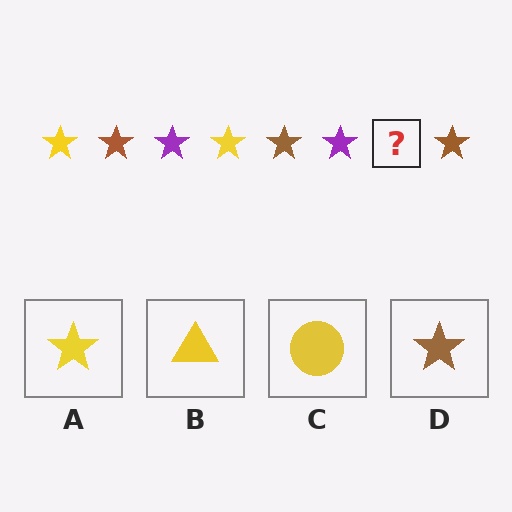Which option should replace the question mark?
Option A.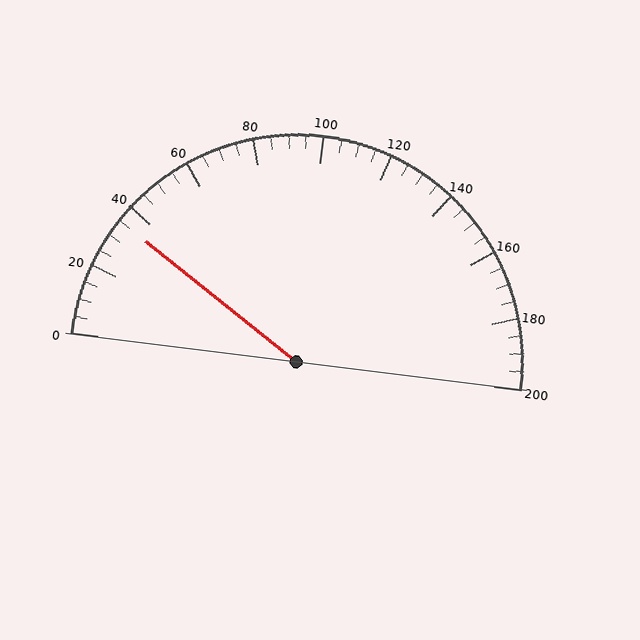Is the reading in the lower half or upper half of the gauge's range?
The reading is in the lower half of the range (0 to 200).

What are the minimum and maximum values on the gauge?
The gauge ranges from 0 to 200.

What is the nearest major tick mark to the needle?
The nearest major tick mark is 40.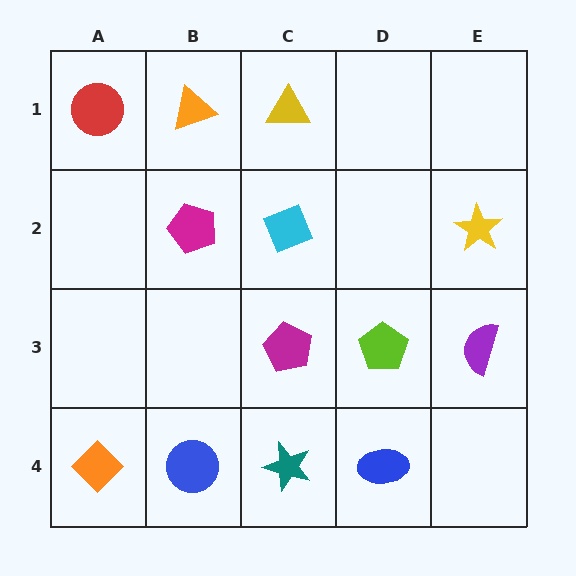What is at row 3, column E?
A purple semicircle.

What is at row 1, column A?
A red circle.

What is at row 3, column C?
A magenta pentagon.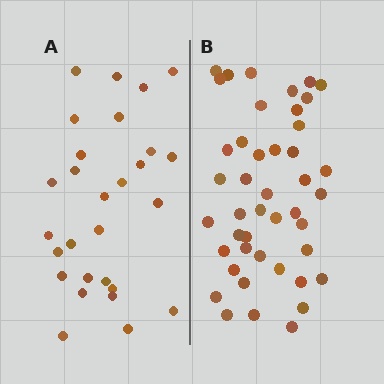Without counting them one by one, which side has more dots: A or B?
Region B (the right region) has more dots.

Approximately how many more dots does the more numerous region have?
Region B has approximately 15 more dots than region A.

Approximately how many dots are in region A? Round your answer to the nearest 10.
About 30 dots. (The exact count is 28, which rounds to 30.)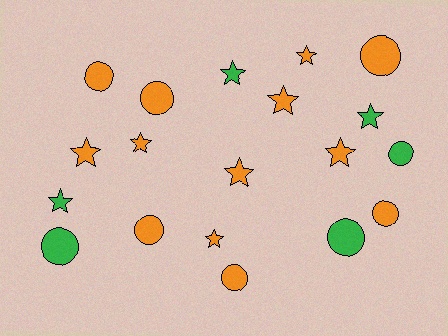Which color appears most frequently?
Orange, with 13 objects.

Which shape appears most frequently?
Star, with 10 objects.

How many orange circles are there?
There are 6 orange circles.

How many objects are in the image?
There are 19 objects.